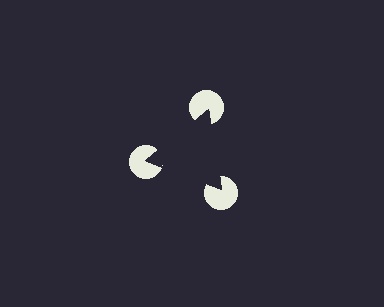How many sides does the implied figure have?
3 sides.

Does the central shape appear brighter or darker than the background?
It typically appears slightly darker than the background, even though no actual brightness change is drawn.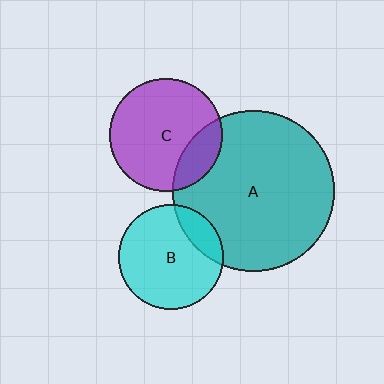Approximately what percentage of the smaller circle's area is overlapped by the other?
Approximately 20%.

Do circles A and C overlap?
Yes.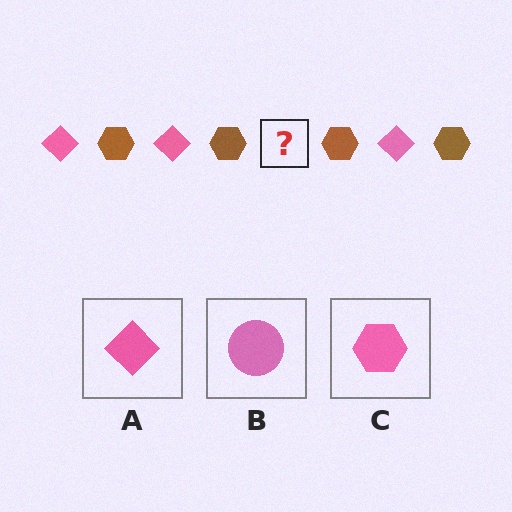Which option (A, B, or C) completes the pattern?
A.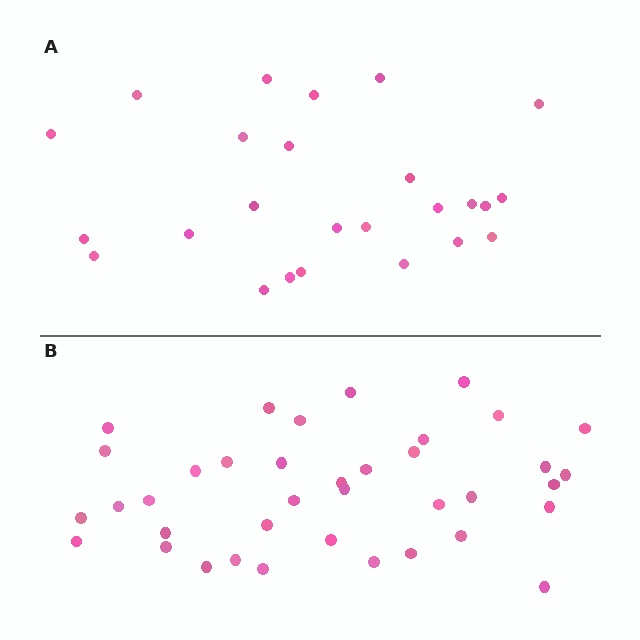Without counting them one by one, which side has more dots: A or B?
Region B (the bottom region) has more dots.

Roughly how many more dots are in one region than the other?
Region B has approximately 15 more dots than region A.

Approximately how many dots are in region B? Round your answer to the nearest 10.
About 40 dots. (The exact count is 38, which rounds to 40.)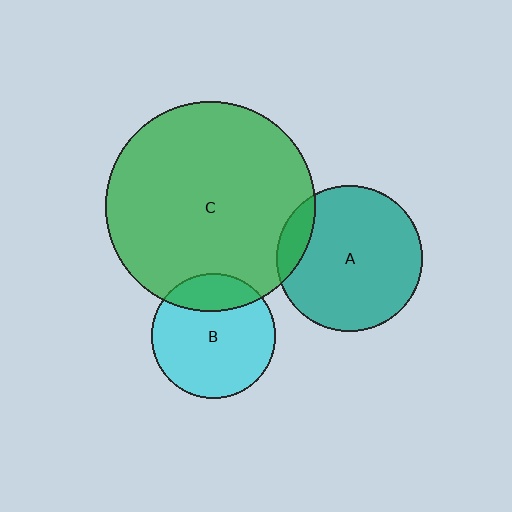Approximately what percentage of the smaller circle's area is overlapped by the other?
Approximately 20%.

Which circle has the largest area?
Circle C (green).